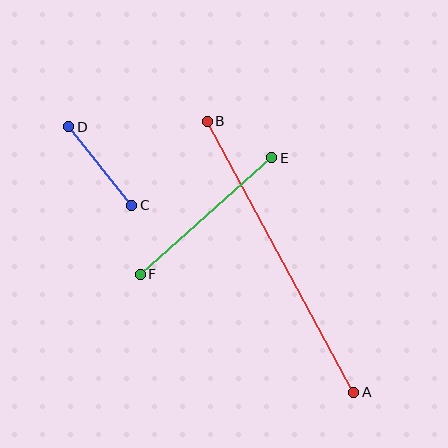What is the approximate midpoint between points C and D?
The midpoint is at approximately (100, 166) pixels.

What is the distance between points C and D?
The distance is approximately 101 pixels.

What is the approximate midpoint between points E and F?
The midpoint is at approximately (206, 216) pixels.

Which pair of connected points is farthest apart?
Points A and B are farthest apart.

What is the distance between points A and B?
The distance is approximately 308 pixels.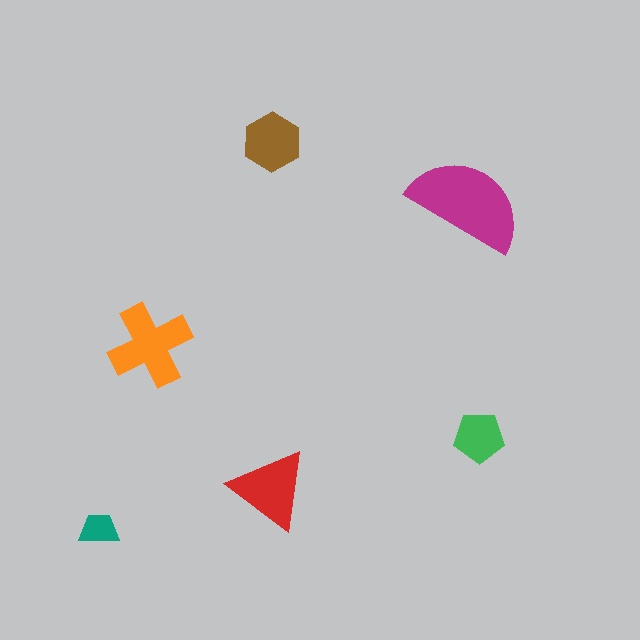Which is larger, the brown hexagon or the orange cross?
The orange cross.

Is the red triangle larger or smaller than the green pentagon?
Larger.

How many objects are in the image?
There are 6 objects in the image.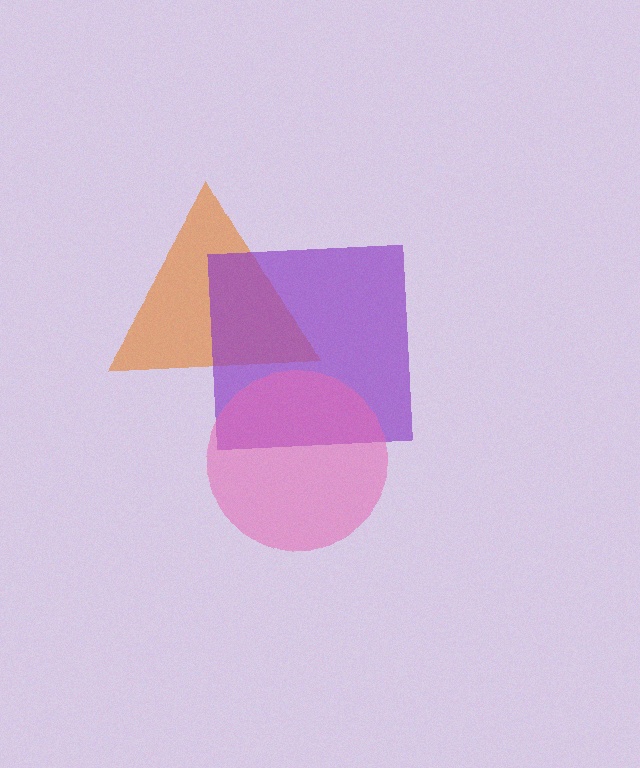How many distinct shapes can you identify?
There are 3 distinct shapes: an orange triangle, a purple square, a pink circle.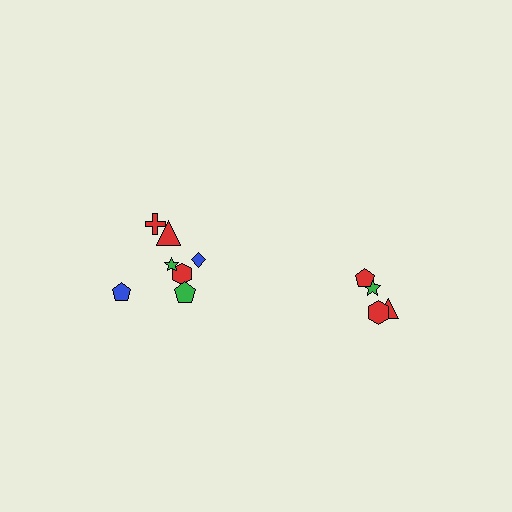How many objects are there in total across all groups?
There are 11 objects.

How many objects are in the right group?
There are 4 objects.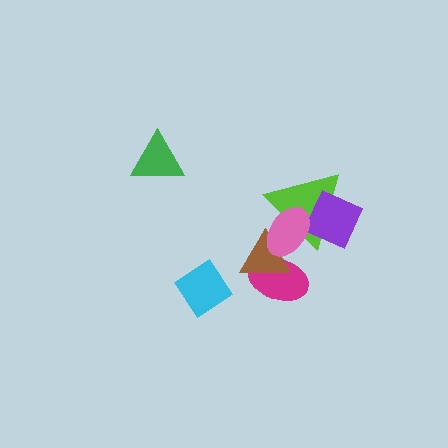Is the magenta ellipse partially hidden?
Yes, it is partially covered by another shape.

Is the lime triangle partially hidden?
Yes, it is partially covered by another shape.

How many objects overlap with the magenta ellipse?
2 objects overlap with the magenta ellipse.